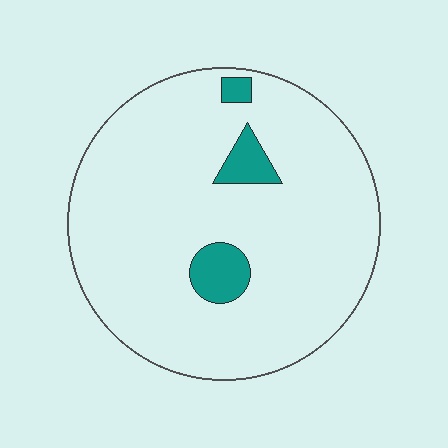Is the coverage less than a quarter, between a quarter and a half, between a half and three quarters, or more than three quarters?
Less than a quarter.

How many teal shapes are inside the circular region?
3.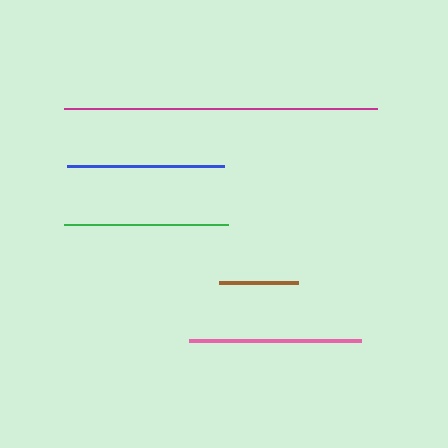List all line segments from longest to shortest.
From longest to shortest: magenta, pink, green, blue, brown.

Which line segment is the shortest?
The brown line is the shortest at approximately 79 pixels.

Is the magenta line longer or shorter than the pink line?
The magenta line is longer than the pink line.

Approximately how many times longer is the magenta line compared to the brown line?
The magenta line is approximately 3.9 times the length of the brown line.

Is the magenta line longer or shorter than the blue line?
The magenta line is longer than the blue line.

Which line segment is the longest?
The magenta line is the longest at approximately 312 pixels.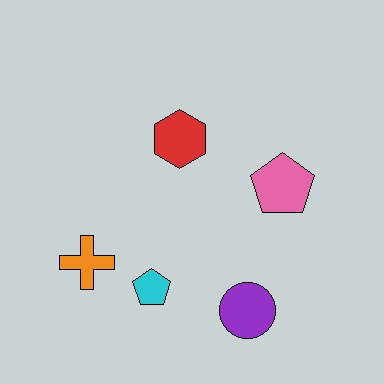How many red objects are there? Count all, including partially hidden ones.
There is 1 red object.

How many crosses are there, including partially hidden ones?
There is 1 cross.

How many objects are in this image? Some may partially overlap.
There are 5 objects.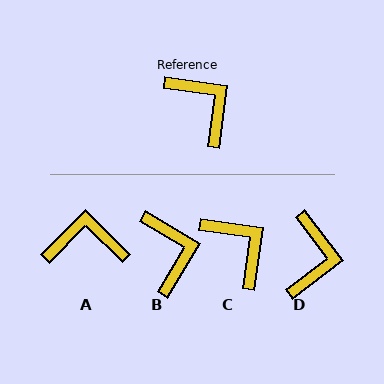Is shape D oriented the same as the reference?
No, it is off by about 45 degrees.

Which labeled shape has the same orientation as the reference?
C.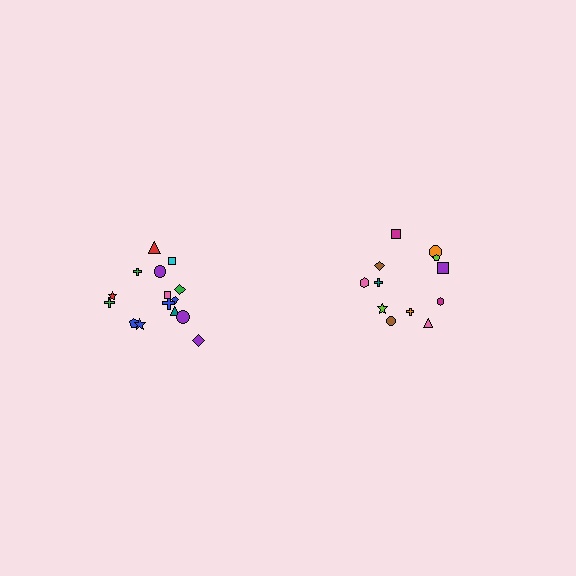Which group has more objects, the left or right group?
The left group.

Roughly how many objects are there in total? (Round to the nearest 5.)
Roughly 25 objects in total.